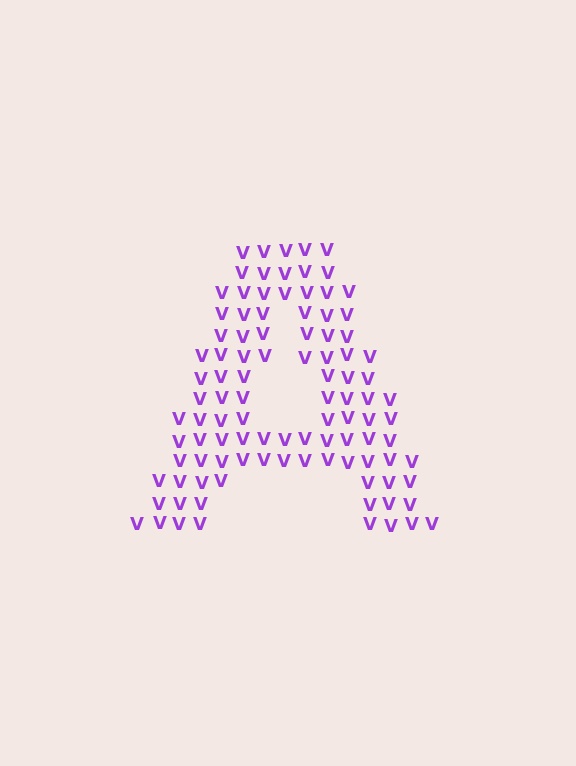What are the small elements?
The small elements are letter V's.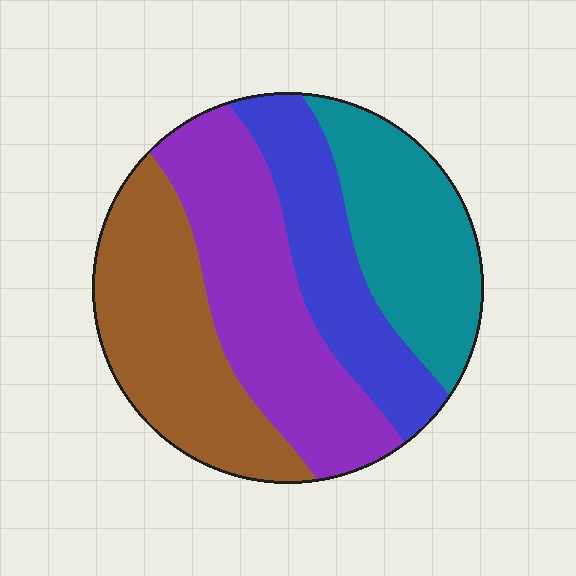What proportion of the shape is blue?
Blue takes up between a sixth and a third of the shape.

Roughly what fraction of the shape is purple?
Purple takes up about one third (1/3) of the shape.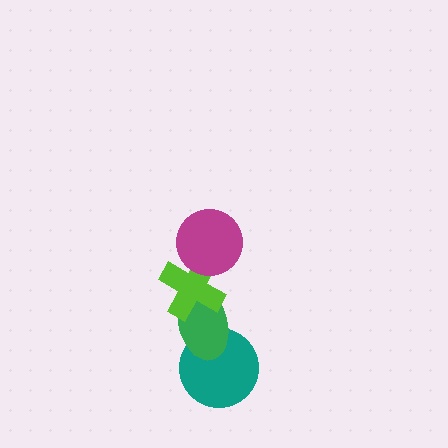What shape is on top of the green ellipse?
The lime cross is on top of the green ellipse.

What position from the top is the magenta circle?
The magenta circle is 1st from the top.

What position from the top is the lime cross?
The lime cross is 2nd from the top.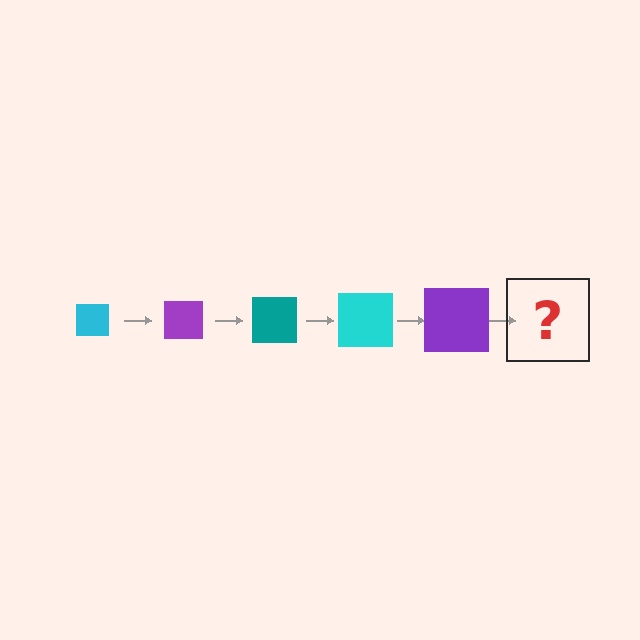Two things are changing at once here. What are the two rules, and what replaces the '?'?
The two rules are that the square grows larger each step and the color cycles through cyan, purple, and teal. The '?' should be a teal square, larger than the previous one.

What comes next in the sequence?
The next element should be a teal square, larger than the previous one.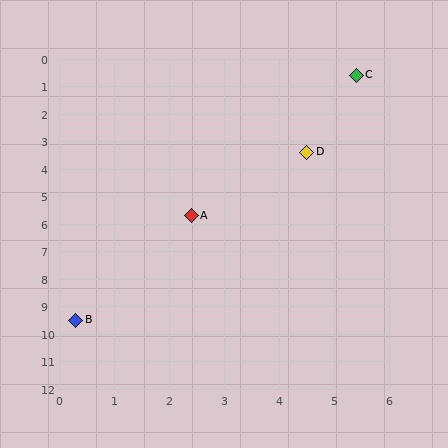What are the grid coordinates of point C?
Point C is at approximately (5.4, 0.6).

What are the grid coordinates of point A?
Point A is at approximately (2.4, 5.7).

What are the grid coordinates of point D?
Point D is at approximately (4.5, 3.4).